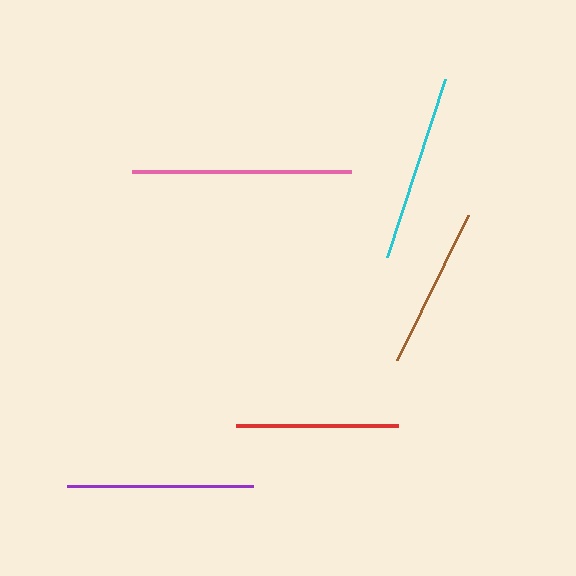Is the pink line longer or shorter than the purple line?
The pink line is longer than the purple line.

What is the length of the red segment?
The red segment is approximately 162 pixels long.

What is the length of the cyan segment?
The cyan segment is approximately 186 pixels long.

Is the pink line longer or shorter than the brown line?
The pink line is longer than the brown line.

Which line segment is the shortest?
The brown line is the shortest at approximately 162 pixels.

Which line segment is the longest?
The pink line is the longest at approximately 220 pixels.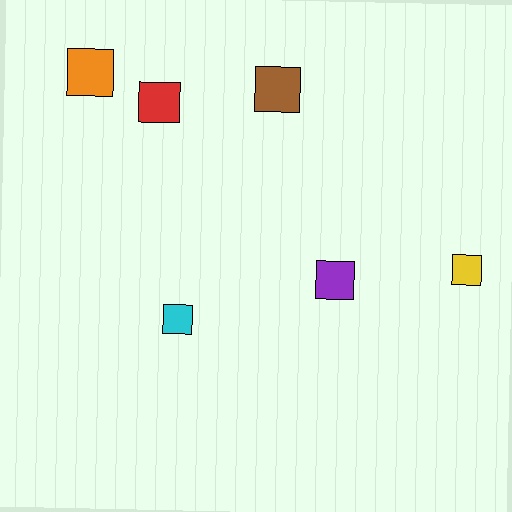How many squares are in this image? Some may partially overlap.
There are 6 squares.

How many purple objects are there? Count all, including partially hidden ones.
There is 1 purple object.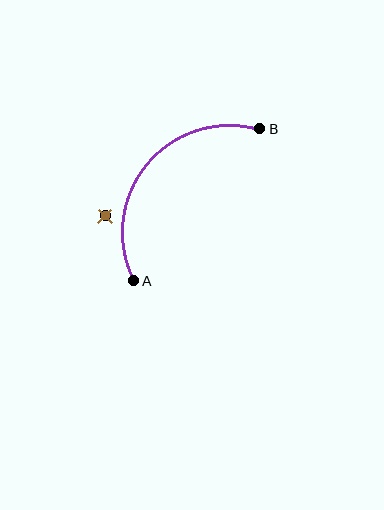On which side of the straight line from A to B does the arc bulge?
The arc bulges above and to the left of the straight line connecting A and B.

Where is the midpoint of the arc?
The arc midpoint is the point on the curve farthest from the straight line joining A and B. It sits above and to the left of that line.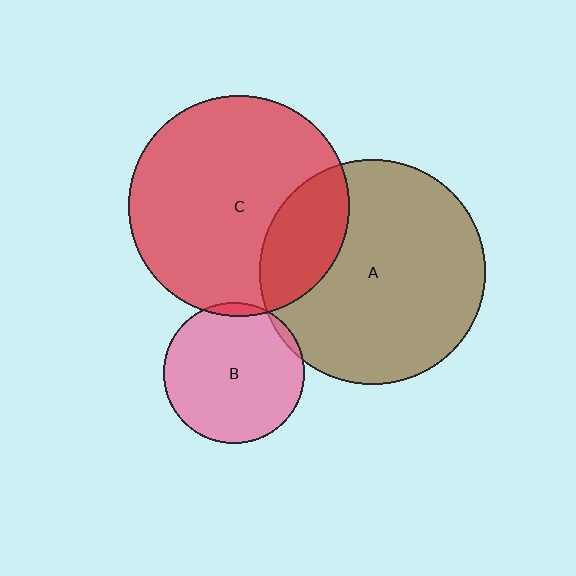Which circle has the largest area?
Circle A (brown).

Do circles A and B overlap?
Yes.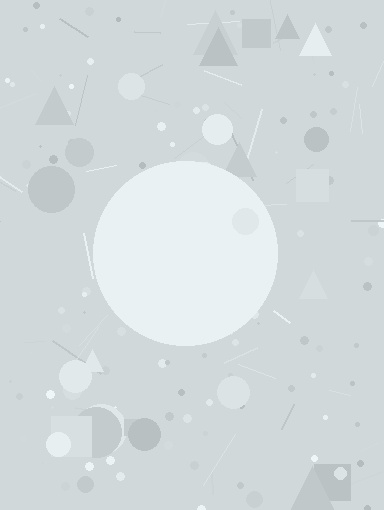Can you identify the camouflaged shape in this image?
The camouflaged shape is a circle.